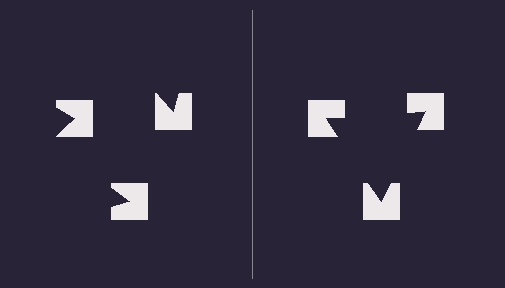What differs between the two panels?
The notched squares are positioned identically on both sides; only the wedge orientations differ. On the right they align to a triangle; on the left they are misaligned.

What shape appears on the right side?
An illusory triangle.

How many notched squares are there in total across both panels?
6 — 3 on each side.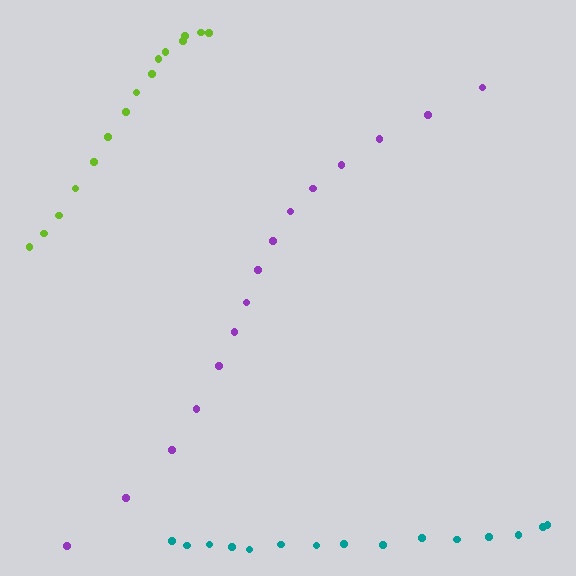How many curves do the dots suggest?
There are 3 distinct paths.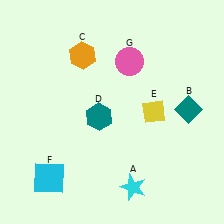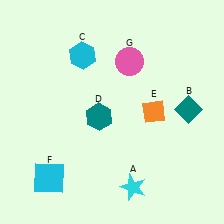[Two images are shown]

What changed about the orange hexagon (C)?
In Image 1, C is orange. In Image 2, it changed to cyan.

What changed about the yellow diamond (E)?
In Image 1, E is yellow. In Image 2, it changed to orange.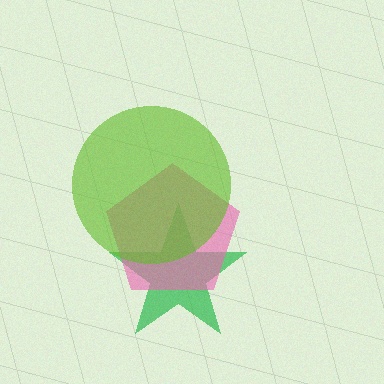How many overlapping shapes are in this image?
There are 3 overlapping shapes in the image.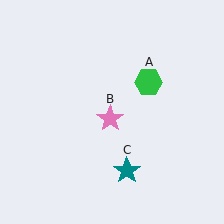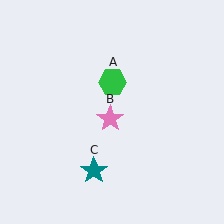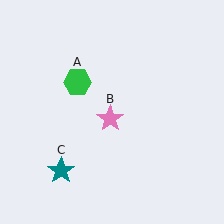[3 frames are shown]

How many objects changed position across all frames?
2 objects changed position: green hexagon (object A), teal star (object C).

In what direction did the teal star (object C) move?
The teal star (object C) moved left.